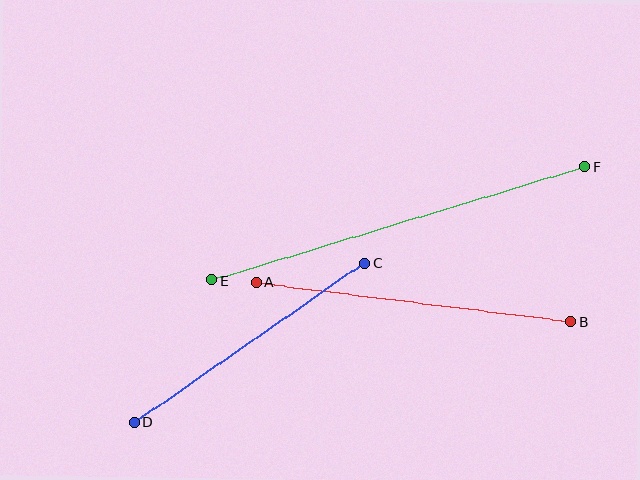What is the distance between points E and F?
The distance is approximately 390 pixels.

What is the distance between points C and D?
The distance is approximately 280 pixels.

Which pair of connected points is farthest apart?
Points E and F are farthest apart.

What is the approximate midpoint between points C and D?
The midpoint is at approximately (249, 343) pixels.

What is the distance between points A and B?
The distance is approximately 317 pixels.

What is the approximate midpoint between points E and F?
The midpoint is at approximately (399, 224) pixels.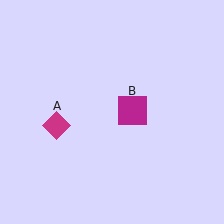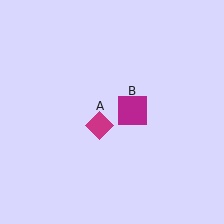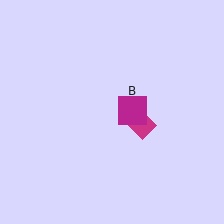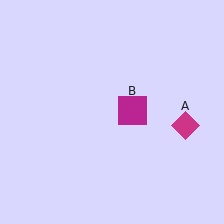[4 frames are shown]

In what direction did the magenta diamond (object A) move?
The magenta diamond (object A) moved right.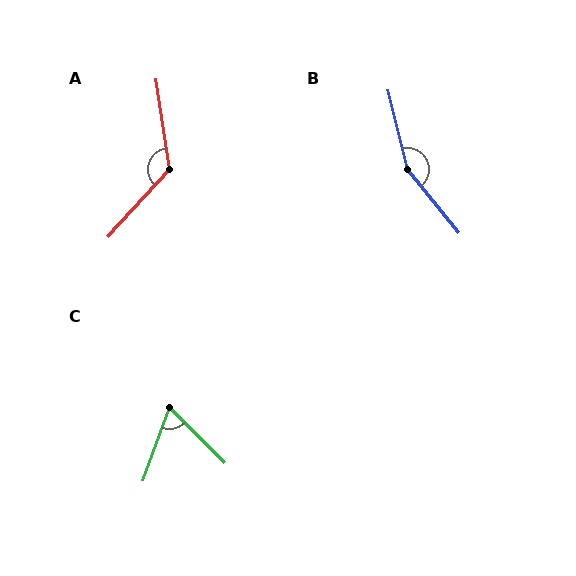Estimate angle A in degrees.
Approximately 129 degrees.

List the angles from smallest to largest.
C (65°), A (129°), B (155°).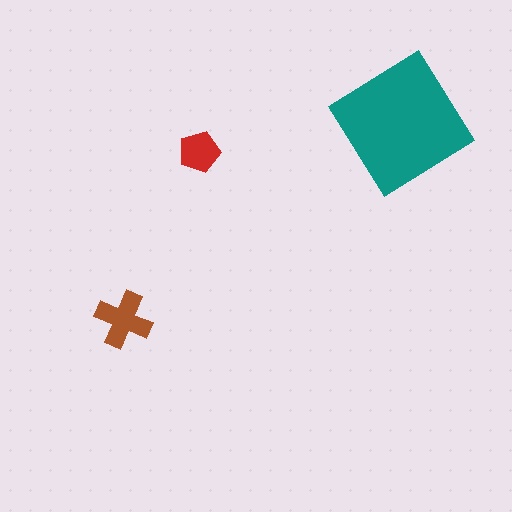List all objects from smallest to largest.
The red pentagon, the brown cross, the teal diamond.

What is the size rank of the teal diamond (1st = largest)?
1st.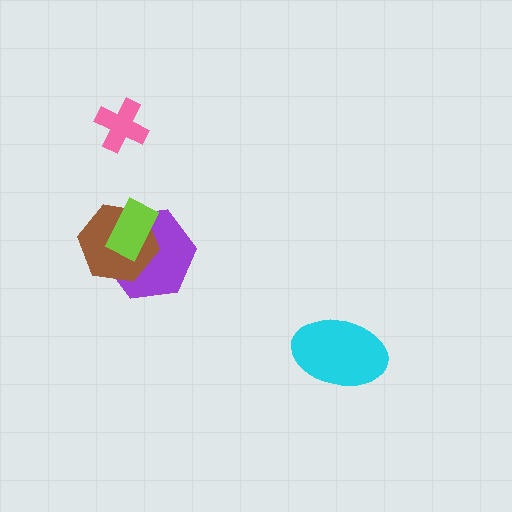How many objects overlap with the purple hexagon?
2 objects overlap with the purple hexagon.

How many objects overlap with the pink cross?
0 objects overlap with the pink cross.